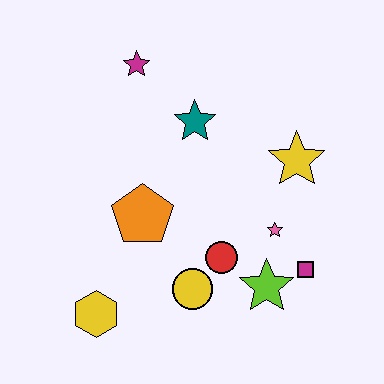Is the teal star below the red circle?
No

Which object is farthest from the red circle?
The magenta star is farthest from the red circle.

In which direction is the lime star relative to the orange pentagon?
The lime star is to the right of the orange pentagon.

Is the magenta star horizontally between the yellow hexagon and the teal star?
Yes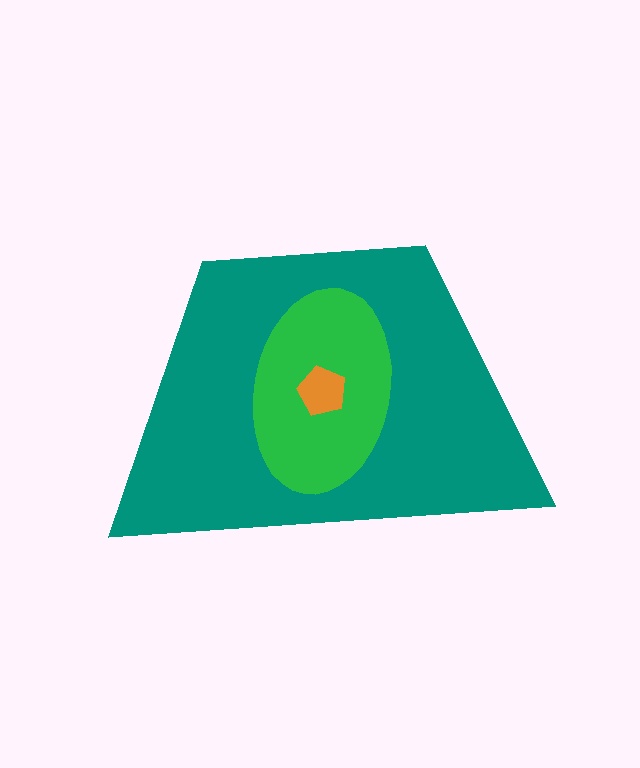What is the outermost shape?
The teal trapezoid.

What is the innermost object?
The orange pentagon.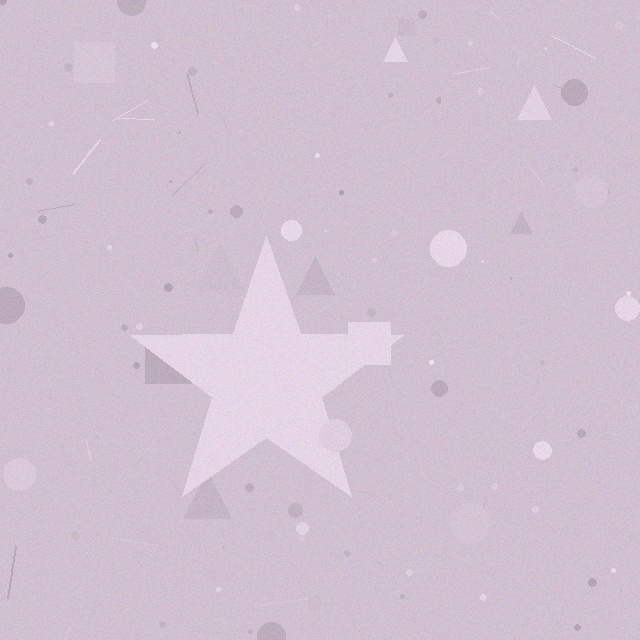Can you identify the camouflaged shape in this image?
The camouflaged shape is a star.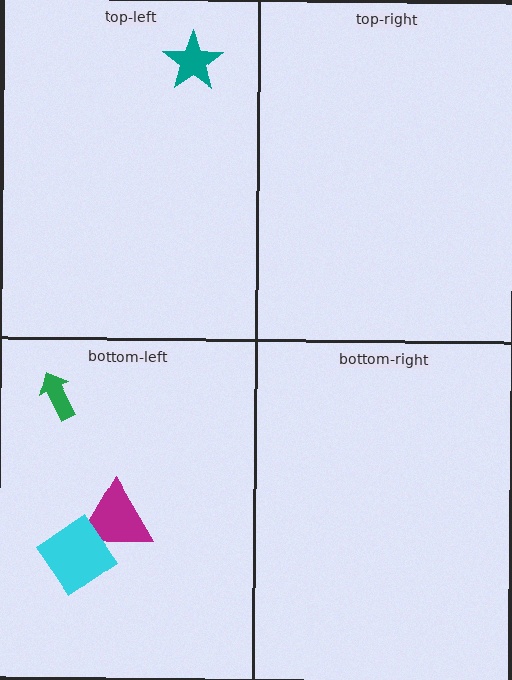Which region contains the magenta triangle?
The bottom-left region.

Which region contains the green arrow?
The bottom-left region.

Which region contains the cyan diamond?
The bottom-left region.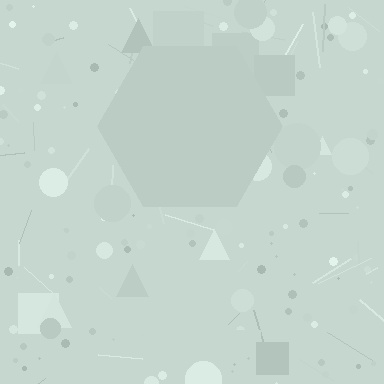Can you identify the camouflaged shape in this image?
The camouflaged shape is a hexagon.